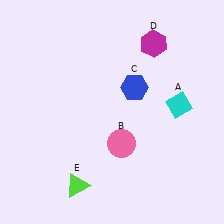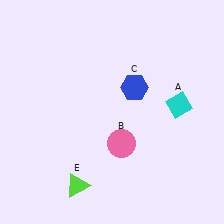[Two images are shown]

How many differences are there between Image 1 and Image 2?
There is 1 difference between the two images.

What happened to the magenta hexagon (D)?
The magenta hexagon (D) was removed in Image 2. It was in the top-right area of Image 1.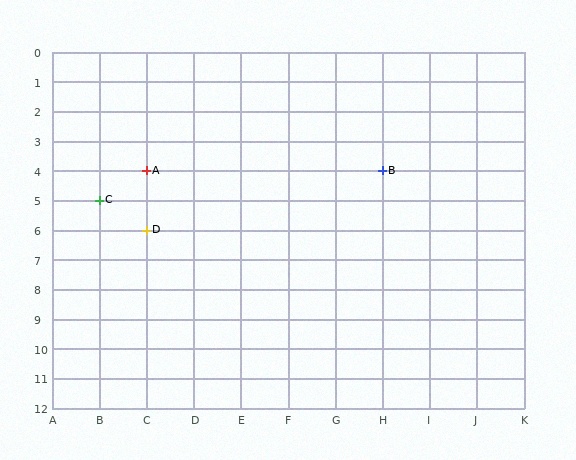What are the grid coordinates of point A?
Point A is at grid coordinates (C, 4).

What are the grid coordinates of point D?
Point D is at grid coordinates (C, 6).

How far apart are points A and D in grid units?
Points A and D are 2 rows apart.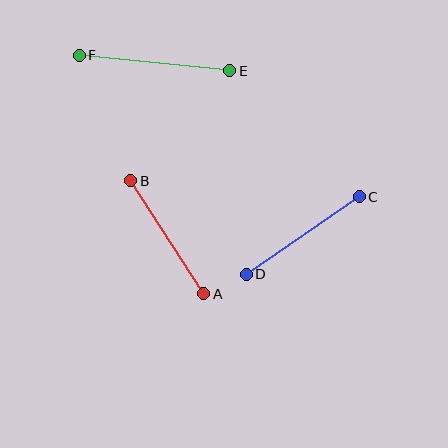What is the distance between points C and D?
The distance is approximately 137 pixels.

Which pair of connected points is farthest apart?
Points E and F are farthest apart.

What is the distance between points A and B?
The distance is approximately 135 pixels.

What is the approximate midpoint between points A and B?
The midpoint is at approximately (167, 237) pixels.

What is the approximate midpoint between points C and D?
The midpoint is at approximately (303, 236) pixels.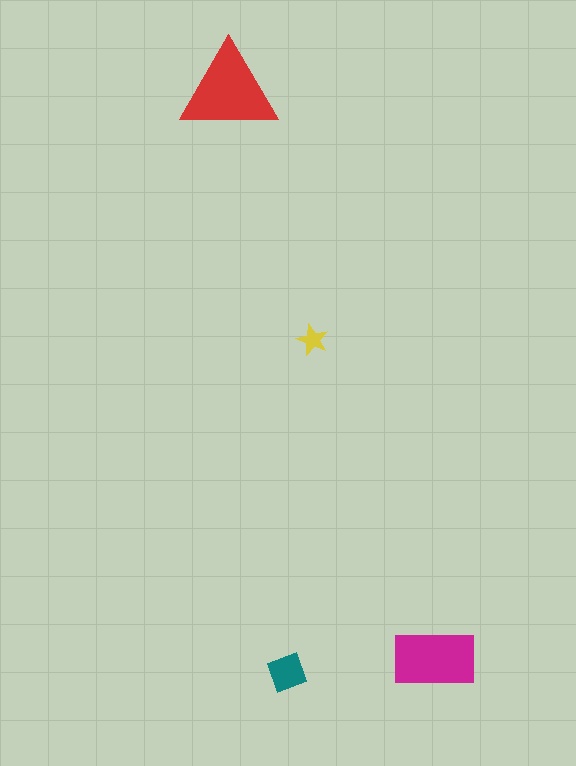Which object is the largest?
The red triangle.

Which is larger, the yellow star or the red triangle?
The red triangle.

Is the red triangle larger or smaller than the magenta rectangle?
Larger.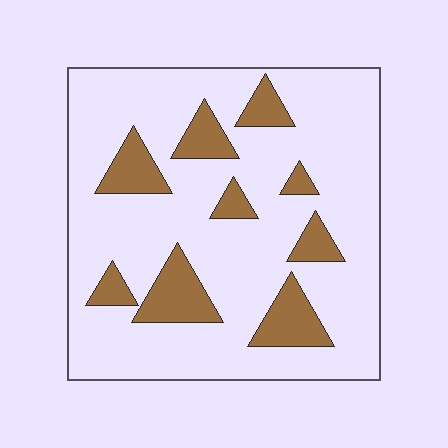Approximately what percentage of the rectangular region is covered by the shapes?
Approximately 20%.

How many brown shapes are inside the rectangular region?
9.